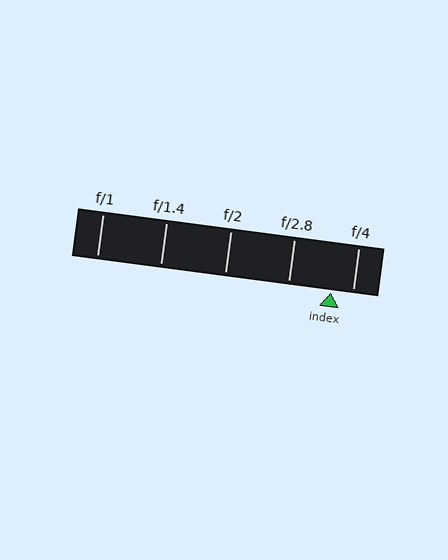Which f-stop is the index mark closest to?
The index mark is closest to f/4.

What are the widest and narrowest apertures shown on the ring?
The widest aperture shown is f/1 and the narrowest is f/4.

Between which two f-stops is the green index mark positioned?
The index mark is between f/2.8 and f/4.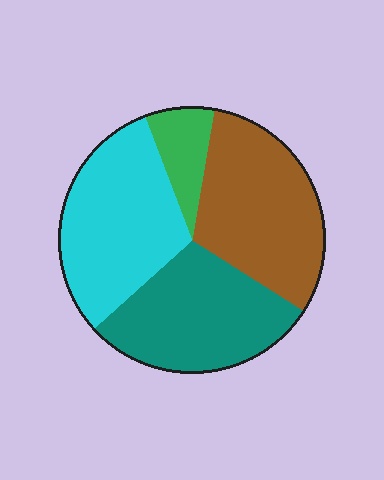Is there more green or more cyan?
Cyan.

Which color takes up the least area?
Green, at roughly 10%.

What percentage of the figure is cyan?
Cyan covers around 30% of the figure.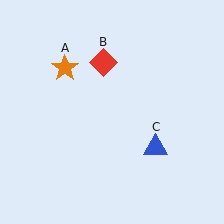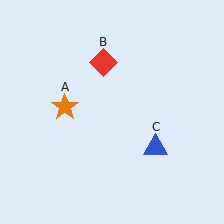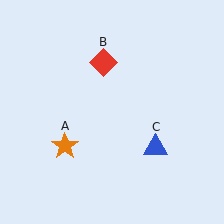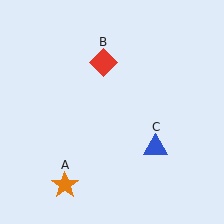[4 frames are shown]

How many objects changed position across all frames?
1 object changed position: orange star (object A).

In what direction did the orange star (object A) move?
The orange star (object A) moved down.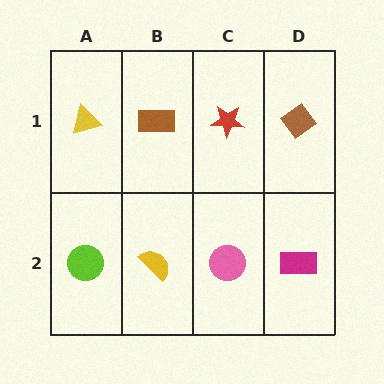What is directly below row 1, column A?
A lime circle.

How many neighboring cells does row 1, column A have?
2.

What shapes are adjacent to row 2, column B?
A brown rectangle (row 1, column B), a lime circle (row 2, column A), a pink circle (row 2, column C).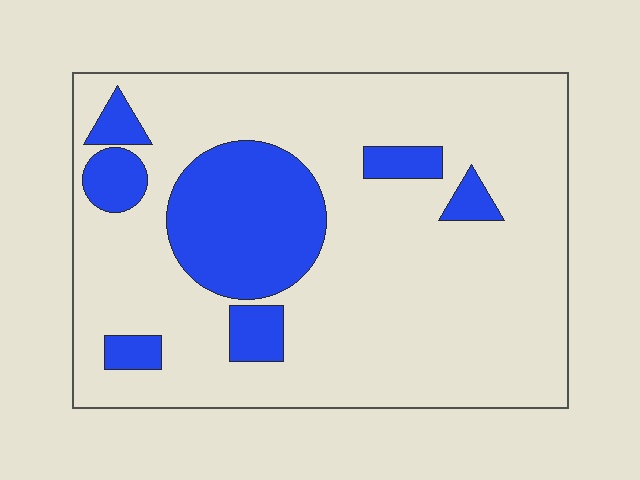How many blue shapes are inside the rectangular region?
7.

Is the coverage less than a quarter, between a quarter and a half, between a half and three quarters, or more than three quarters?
Less than a quarter.